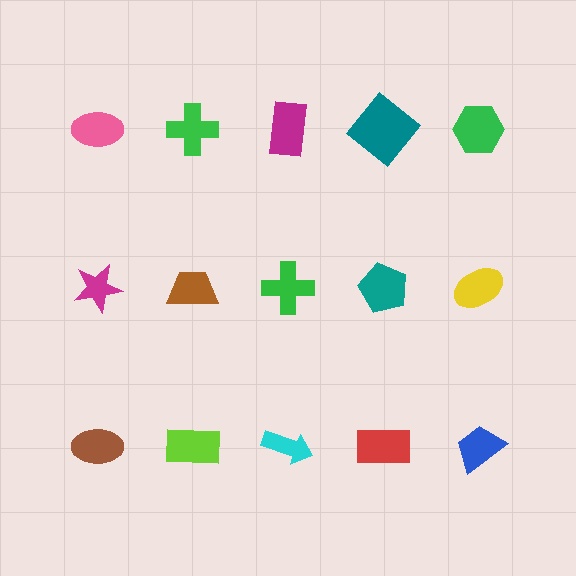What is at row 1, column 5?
A green hexagon.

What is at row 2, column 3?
A green cross.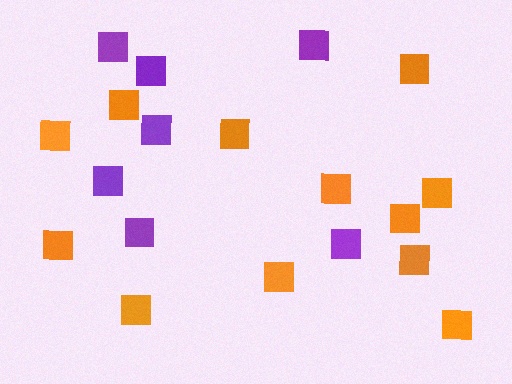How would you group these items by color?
There are 2 groups: one group of orange squares (12) and one group of purple squares (7).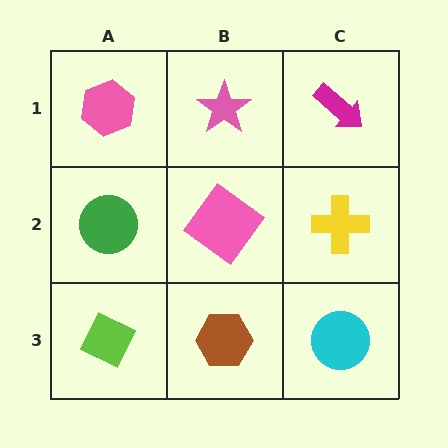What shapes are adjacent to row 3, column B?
A pink diamond (row 2, column B), a lime diamond (row 3, column A), a cyan circle (row 3, column C).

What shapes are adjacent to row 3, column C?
A yellow cross (row 2, column C), a brown hexagon (row 3, column B).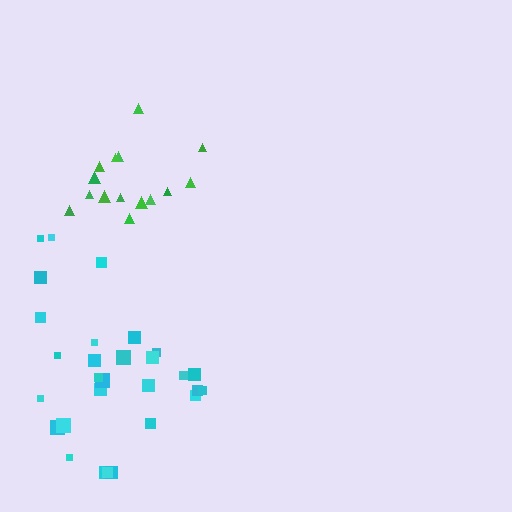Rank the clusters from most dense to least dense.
green, cyan.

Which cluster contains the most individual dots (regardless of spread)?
Cyan (29).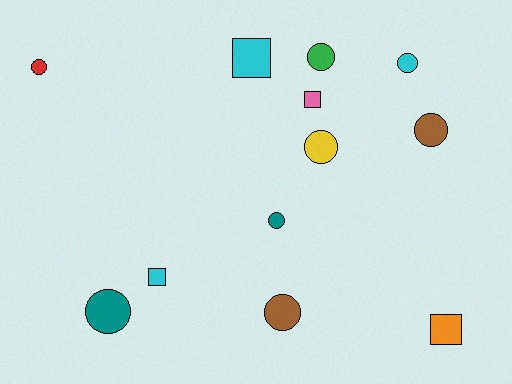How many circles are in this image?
There are 8 circles.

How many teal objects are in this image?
There are 2 teal objects.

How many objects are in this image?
There are 12 objects.